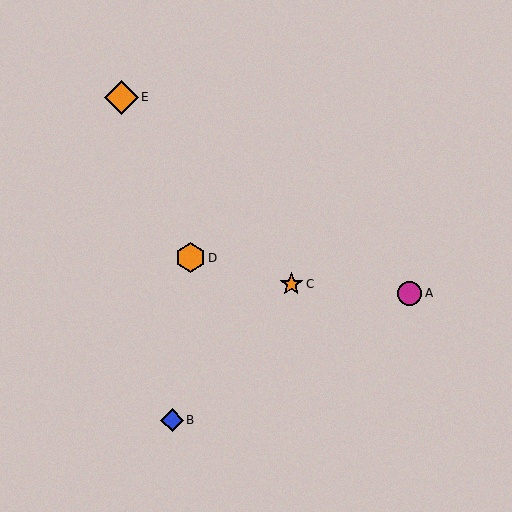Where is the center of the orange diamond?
The center of the orange diamond is at (121, 97).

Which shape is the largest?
The orange diamond (labeled E) is the largest.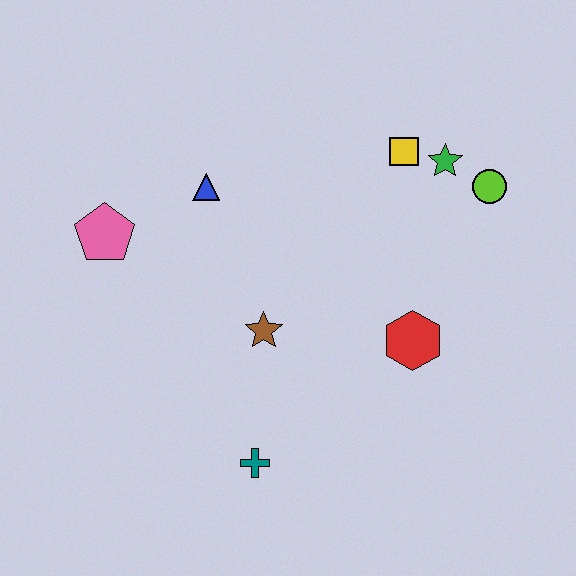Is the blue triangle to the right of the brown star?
No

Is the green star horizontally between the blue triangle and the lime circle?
Yes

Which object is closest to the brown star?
The teal cross is closest to the brown star.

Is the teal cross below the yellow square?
Yes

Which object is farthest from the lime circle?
The pink pentagon is farthest from the lime circle.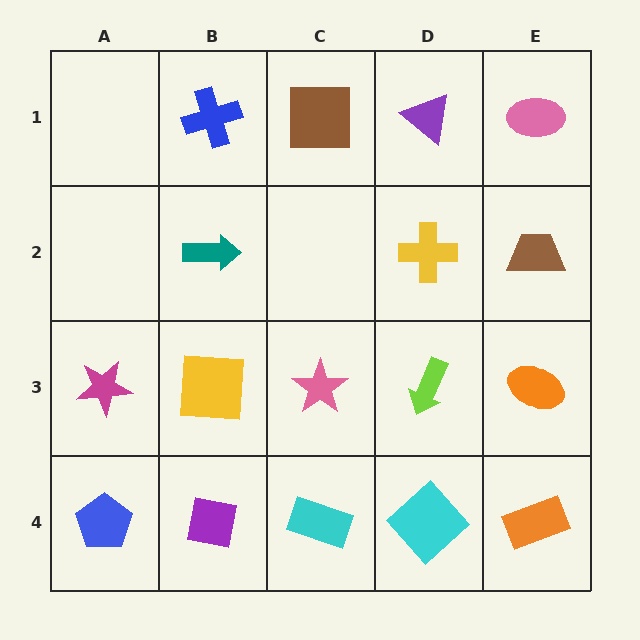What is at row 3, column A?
A magenta star.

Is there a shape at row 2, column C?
No, that cell is empty.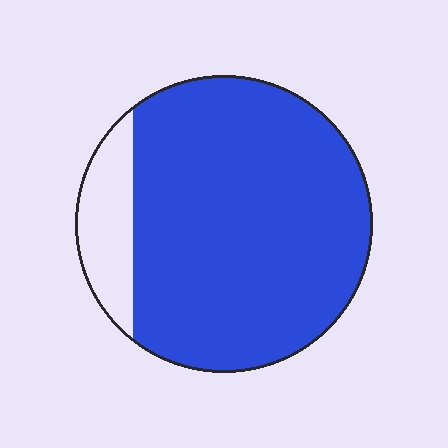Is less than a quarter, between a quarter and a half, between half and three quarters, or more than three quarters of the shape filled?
More than three quarters.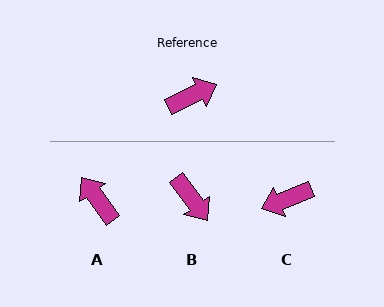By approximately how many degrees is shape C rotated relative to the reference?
Approximately 176 degrees counter-clockwise.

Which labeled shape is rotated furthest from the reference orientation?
C, about 176 degrees away.